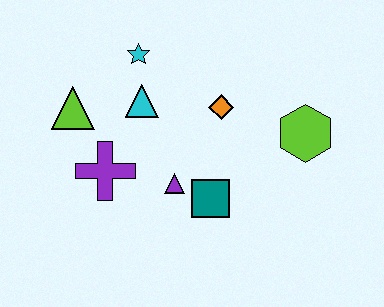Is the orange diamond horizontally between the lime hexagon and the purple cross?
Yes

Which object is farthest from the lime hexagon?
The lime triangle is farthest from the lime hexagon.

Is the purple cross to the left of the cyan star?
Yes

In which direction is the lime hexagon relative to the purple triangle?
The lime hexagon is to the right of the purple triangle.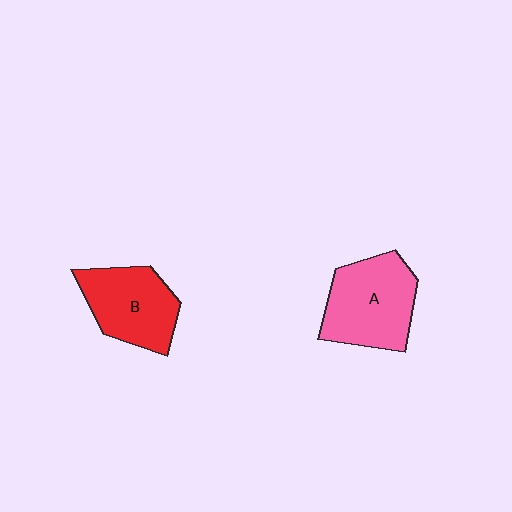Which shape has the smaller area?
Shape B (red).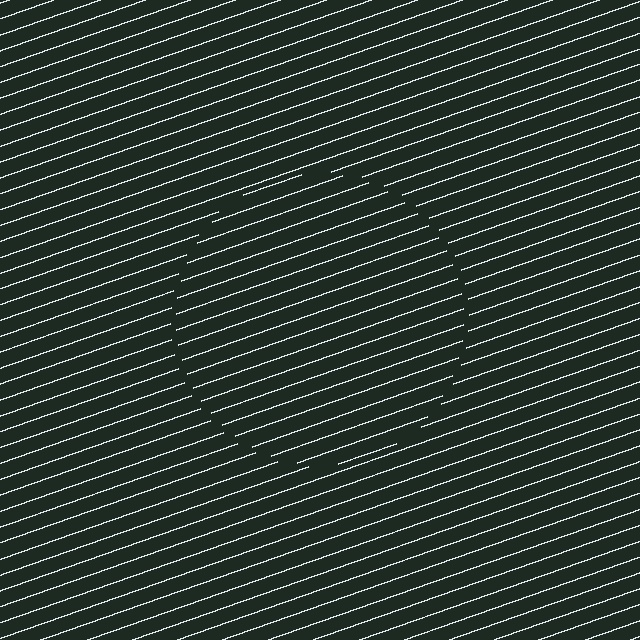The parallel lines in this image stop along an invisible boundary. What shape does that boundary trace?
An illusory circle. The interior of the shape contains the same grating, shifted by half a period — the contour is defined by the phase discontinuity where line-ends from the inner and outer gratings abut.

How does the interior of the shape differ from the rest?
The interior of the shape contains the same grating, shifted by half a period — the contour is defined by the phase discontinuity where line-ends from the inner and outer gratings abut.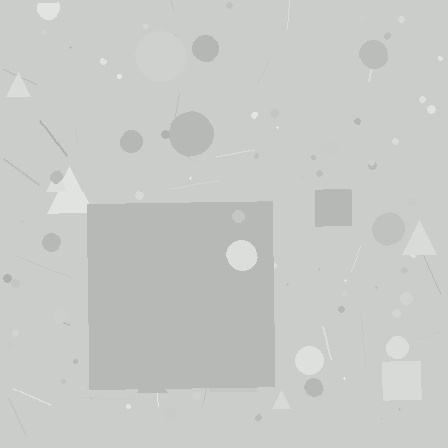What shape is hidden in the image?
A square is hidden in the image.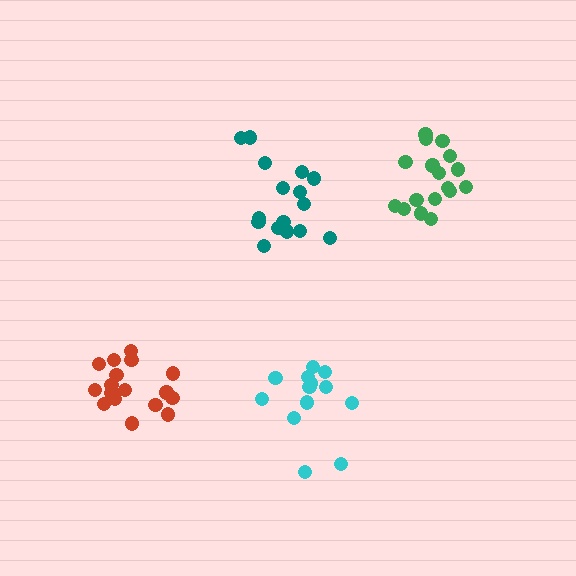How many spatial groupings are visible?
There are 4 spatial groupings.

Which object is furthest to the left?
The red cluster is leftmost.